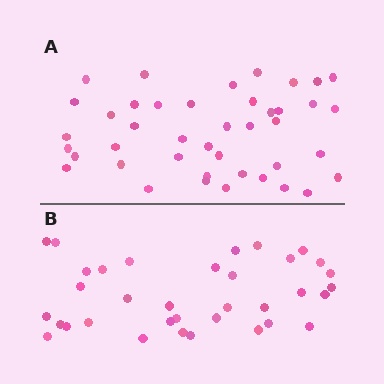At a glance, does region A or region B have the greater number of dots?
Region A (the top region) has more dots.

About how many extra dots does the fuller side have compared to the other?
Region A has roughly 8 or so more dots than region B.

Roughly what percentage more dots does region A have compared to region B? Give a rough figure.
About 20% more.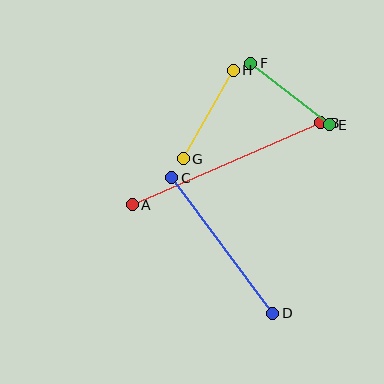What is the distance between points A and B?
The distance is approximately 206 pixels.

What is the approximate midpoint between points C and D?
The midpoint is at approximately (222, 245) pixels.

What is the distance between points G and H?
The distance is approximately 102 pixels.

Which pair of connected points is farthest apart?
Points A and B are farthest apart.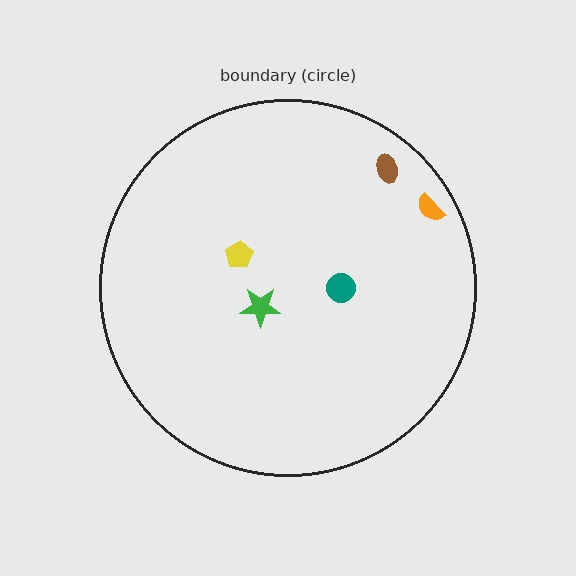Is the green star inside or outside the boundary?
Inside.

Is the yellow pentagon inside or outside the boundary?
Inside.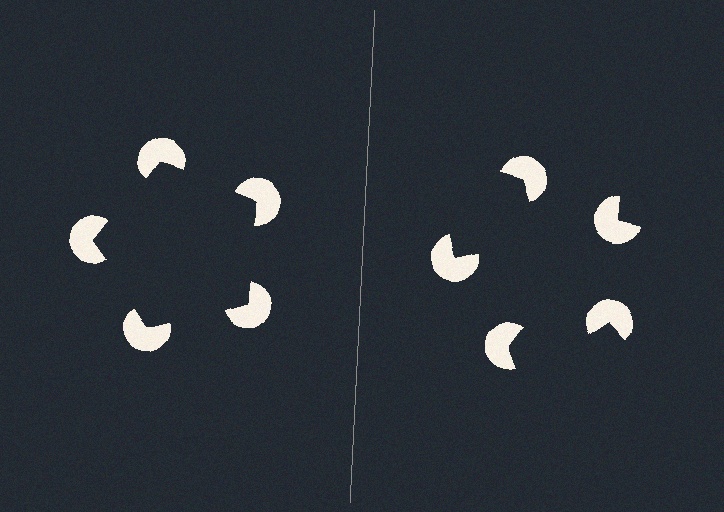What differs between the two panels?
The pac-man discs are positioned identically on both sides; only the wedge orientations differ. On the left they align to a pentagon; on the right they are misaligned.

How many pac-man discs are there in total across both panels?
10 — 5 on each side.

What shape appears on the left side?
An illusory pentagon.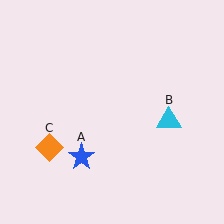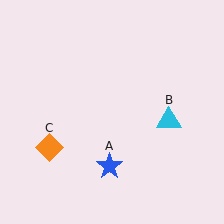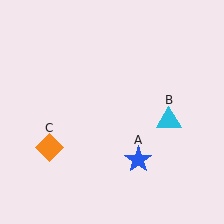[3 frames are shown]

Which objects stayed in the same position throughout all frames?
Cyan triangle (object B) and orange diamond (object C) remained stationary.